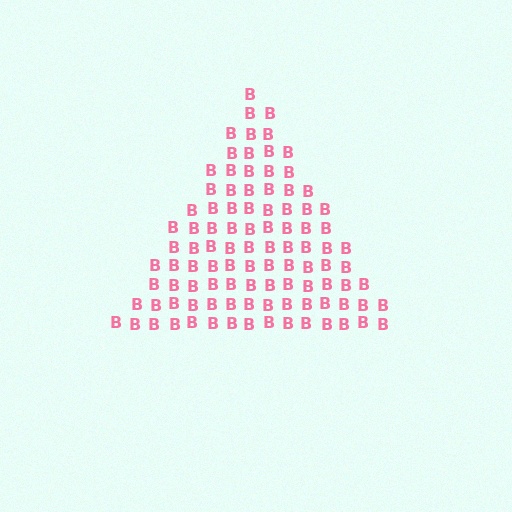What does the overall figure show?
The overall figure shows a triangle.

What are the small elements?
The small elements are letter B's.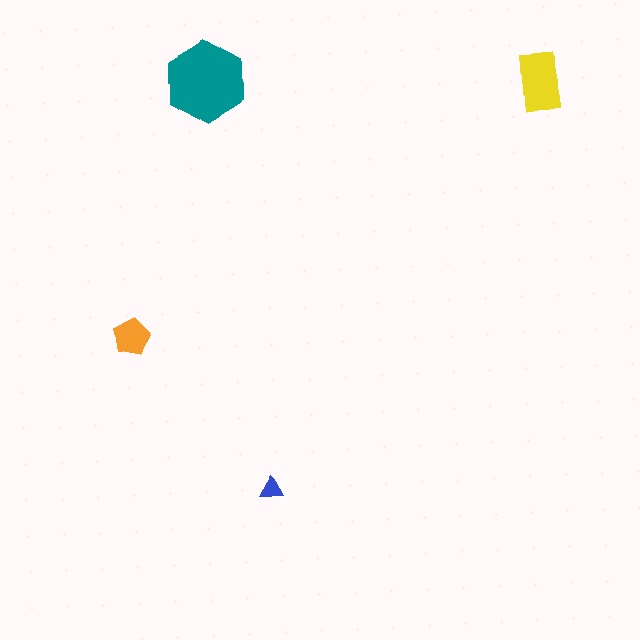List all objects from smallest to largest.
The blue triangle, the orange pentagon, the yellow rectangle, the teal hexagon.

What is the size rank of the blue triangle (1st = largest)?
4th.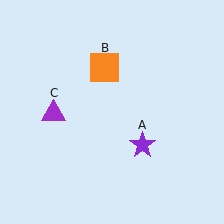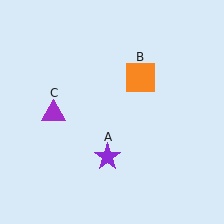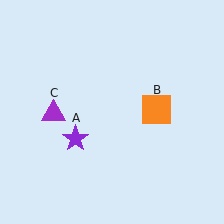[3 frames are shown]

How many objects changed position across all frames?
2 objects changed position: purple star (object A), orange square (object B).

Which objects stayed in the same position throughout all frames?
Purple triangle (object C) remained stationary.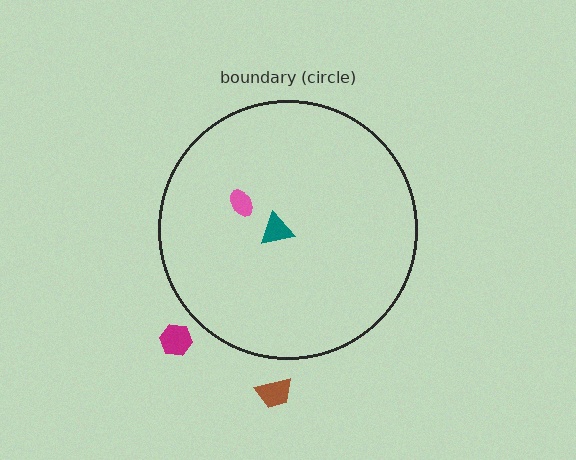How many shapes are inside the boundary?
2 inside, 2 outside.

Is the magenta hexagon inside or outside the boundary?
Outside.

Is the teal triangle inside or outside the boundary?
Inside.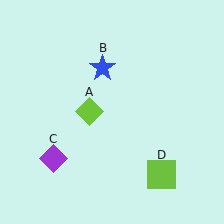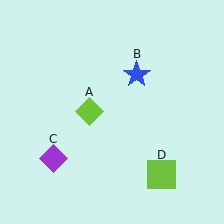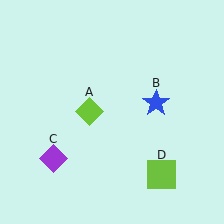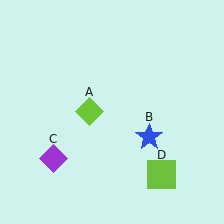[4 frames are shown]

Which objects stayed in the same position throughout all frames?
Lime diamond (object A) and purple diamond (object C) and lime square (object D) remained stationary.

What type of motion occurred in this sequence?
The blue star (object B) rotated clockwise around the center of the scene.